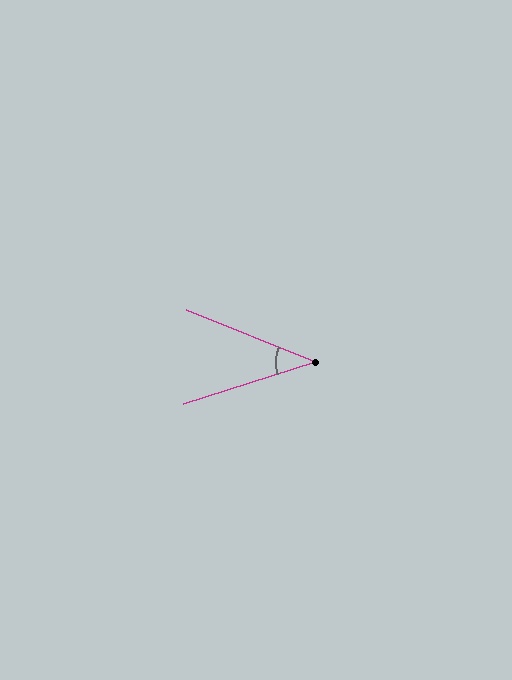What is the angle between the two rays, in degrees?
Approximately 40 degrees.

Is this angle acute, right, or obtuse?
It is acute.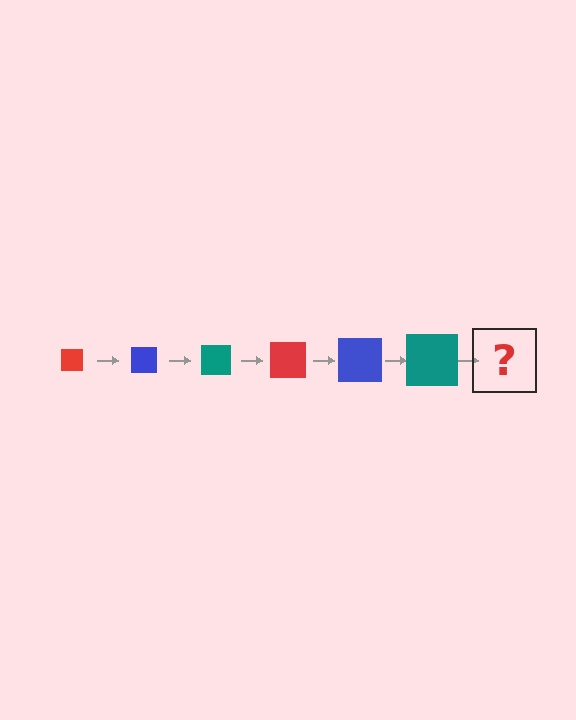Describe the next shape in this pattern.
It should be a red square, larger than the previous one.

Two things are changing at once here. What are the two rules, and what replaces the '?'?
The two rules are that the square grows larger each step and the color cycles through red, blue, and teal. The '?' should be a red square, larger than the previous one.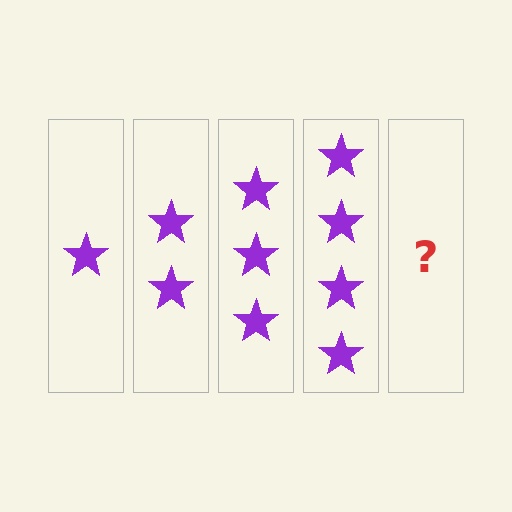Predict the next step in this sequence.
The next step is 5 stars.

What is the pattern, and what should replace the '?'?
The pattern is that each step adds one more star. The '?' should be 5 stars.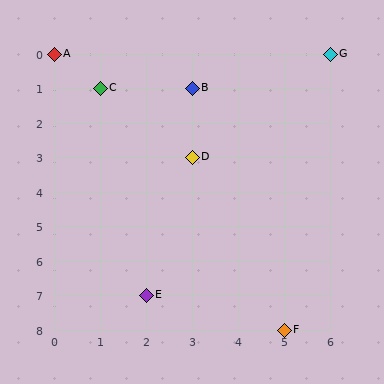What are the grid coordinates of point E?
Point E is at grid coordinates (2, 7).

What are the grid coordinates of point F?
Point F is at grid coordinates (5, 8).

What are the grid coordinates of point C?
Point C is at grid coordinates (1, 1).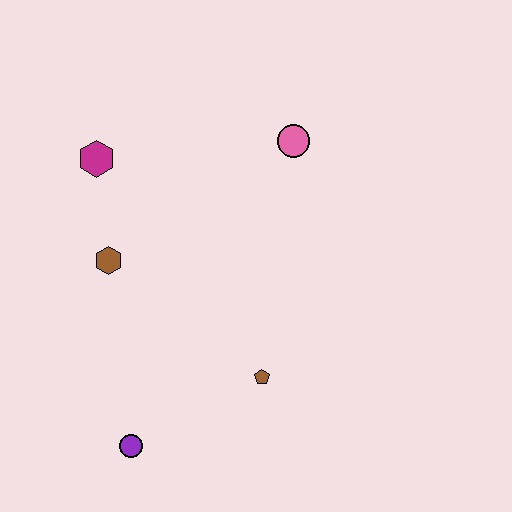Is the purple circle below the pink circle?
Yes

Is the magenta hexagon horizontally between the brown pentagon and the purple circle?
No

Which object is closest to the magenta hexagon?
The brown hexagon is closest to the magenta hexagon.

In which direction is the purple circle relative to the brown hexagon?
The purple circle is below the brown hexagon.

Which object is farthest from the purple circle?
The pink circle is farthest from the purple circle.